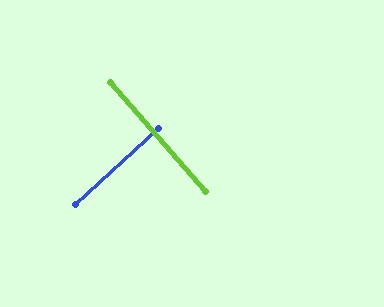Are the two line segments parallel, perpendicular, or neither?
Perpendicular — they meet at approximately 89°.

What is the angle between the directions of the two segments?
Approximately 89 degrees.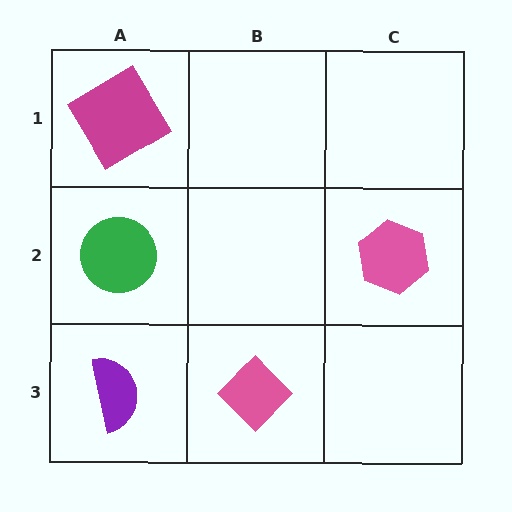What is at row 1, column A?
A magenta diamond.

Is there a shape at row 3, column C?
No, that cell is empty.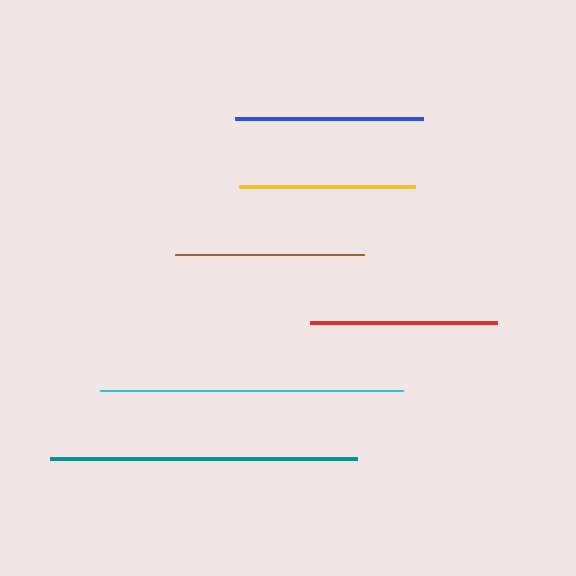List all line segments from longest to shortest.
From longest to shortest: teal, cyan, brown, blue, red, yellow.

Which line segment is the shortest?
The yellow line is the shortest at approximately 176 pixels.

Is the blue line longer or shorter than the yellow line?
The blue line is longer than the yellow line.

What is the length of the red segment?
The red segment is approximately 187 pixels long.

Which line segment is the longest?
The teal line is the longest at approximately 307 pixels.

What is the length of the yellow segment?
The yellow segment is approximately 176 pixels long.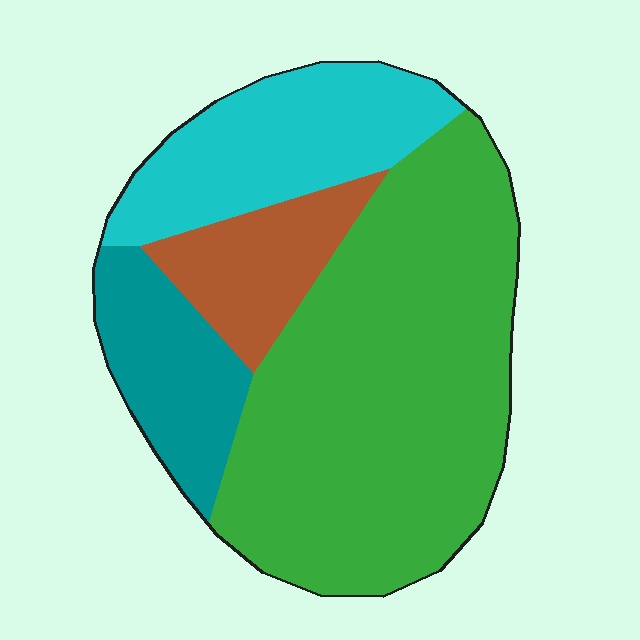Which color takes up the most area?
Green, at roughly 55%.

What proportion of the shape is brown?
Brown takes up less than a quarter of the shape.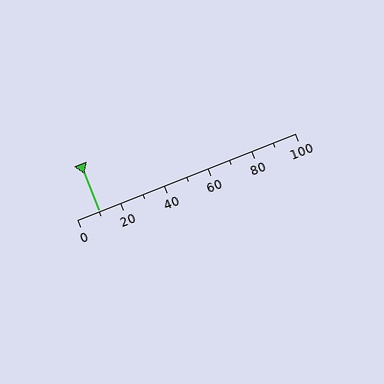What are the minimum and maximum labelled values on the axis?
The axis runs from 0 to 100.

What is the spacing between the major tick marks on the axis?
The major ticks are spaced 20 apart.